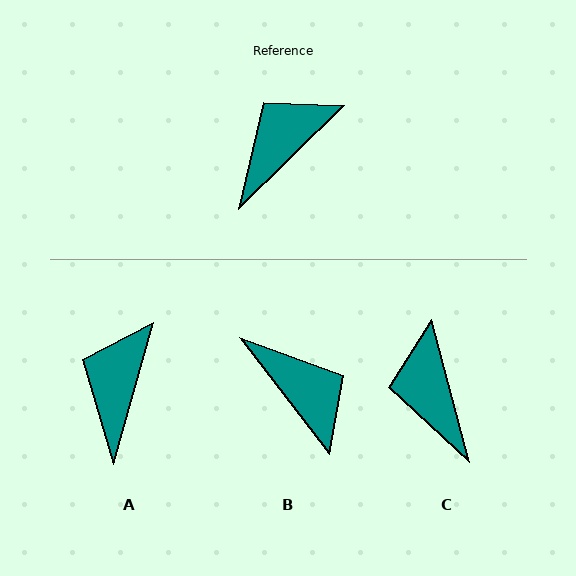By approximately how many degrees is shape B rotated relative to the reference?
Approximately 97 degrees clockwise.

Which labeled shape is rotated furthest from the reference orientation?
B, about 97 degrees away.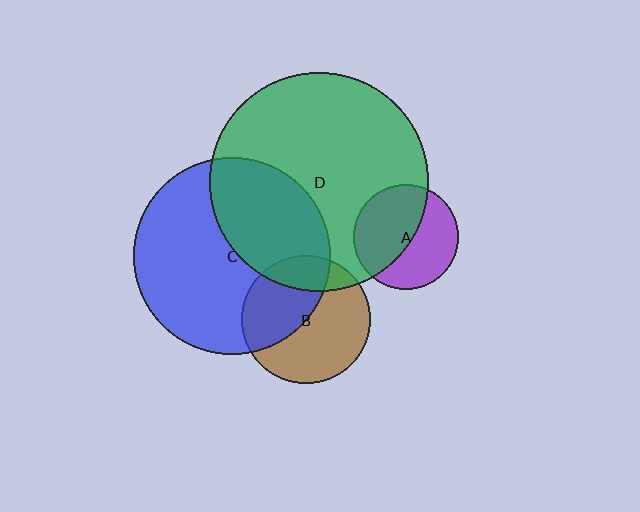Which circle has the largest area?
Circle D (green).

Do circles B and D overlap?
Yes.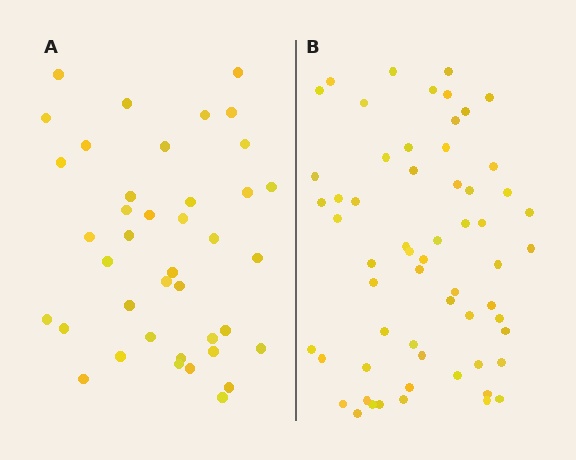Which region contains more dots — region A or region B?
Region B (the right region) has more dots.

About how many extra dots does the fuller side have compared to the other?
Region B has approximately 20 more dots than region A.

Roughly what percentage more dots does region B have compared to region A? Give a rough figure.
About 50% more.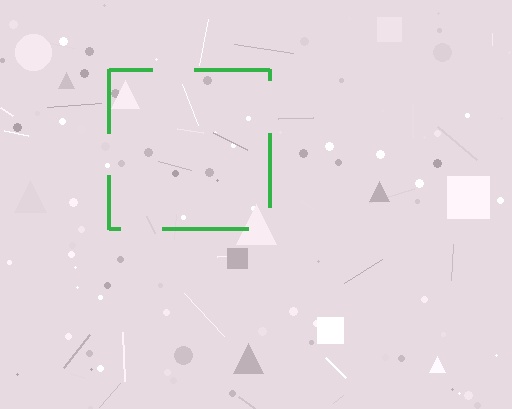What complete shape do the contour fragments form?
The contour fragments form a square.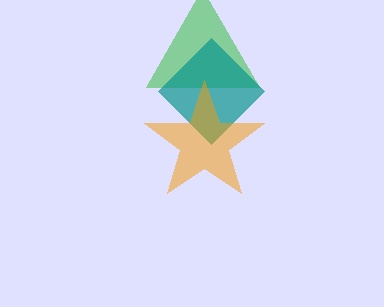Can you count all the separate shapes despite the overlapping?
Yes, there are 3 separate shapes.